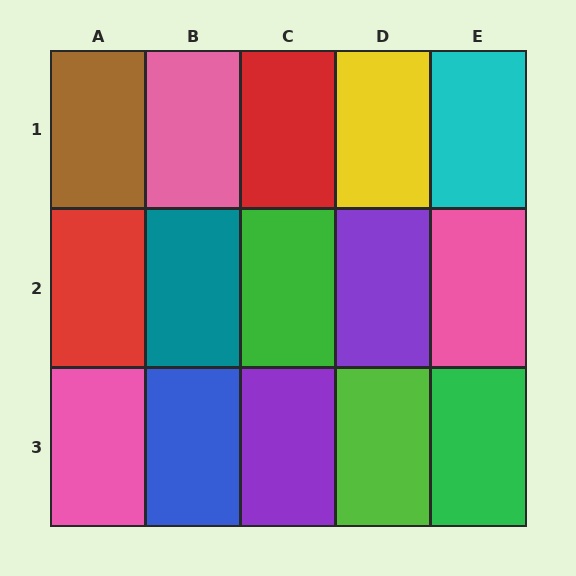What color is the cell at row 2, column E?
Pink.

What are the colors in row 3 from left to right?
Pink, blue, purple, lime, green.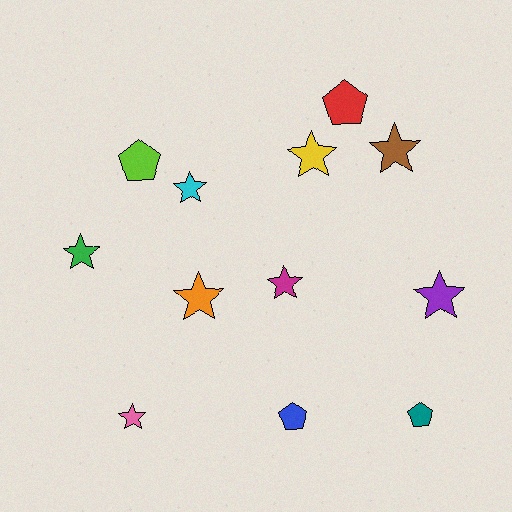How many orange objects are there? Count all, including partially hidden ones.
There is 1 orange object.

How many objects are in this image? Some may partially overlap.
There are 12 objects.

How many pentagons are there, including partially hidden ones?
There are 4 pentagons.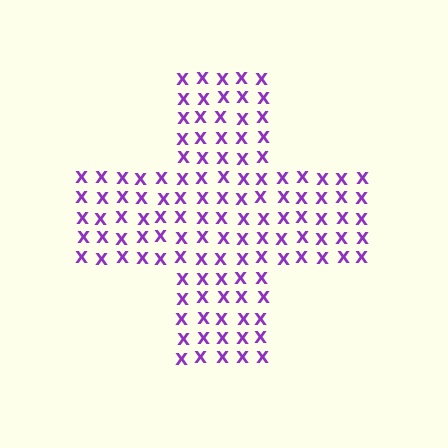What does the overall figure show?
The overall figure shows a cross.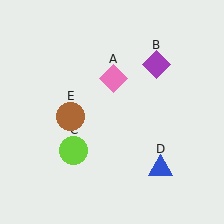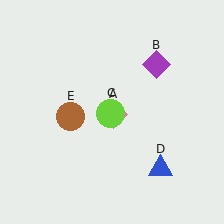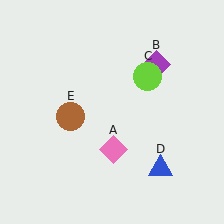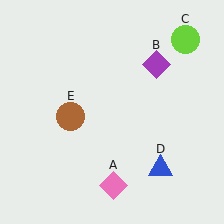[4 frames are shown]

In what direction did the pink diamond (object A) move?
The pink diamond (object A) moved down.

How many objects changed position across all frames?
2 objects changed position: pink diamond (object A), lime circle (object C).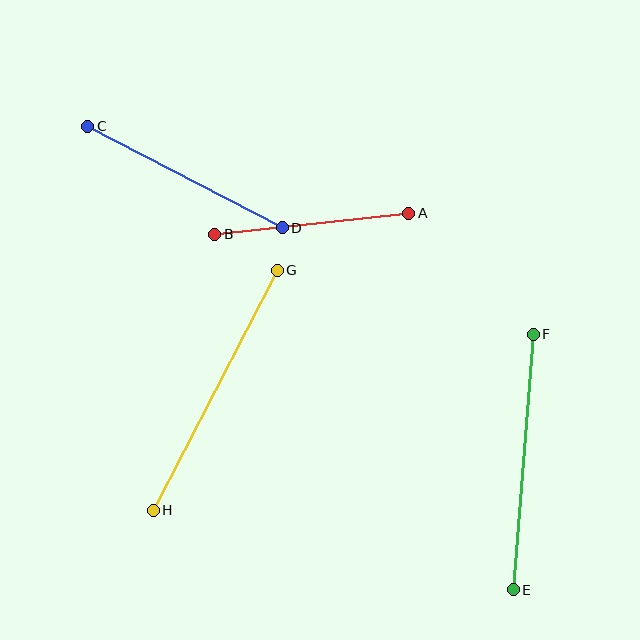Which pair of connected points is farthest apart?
Points G and H are farthest apart.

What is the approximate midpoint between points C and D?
The midpoint is at approximately (185, 177) pixels.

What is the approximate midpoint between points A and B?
The midpoint is at approximately (312, 224) pixels.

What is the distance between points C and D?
The distance is approximately 220 pixels.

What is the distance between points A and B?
The distance is approximately 195 pixels.